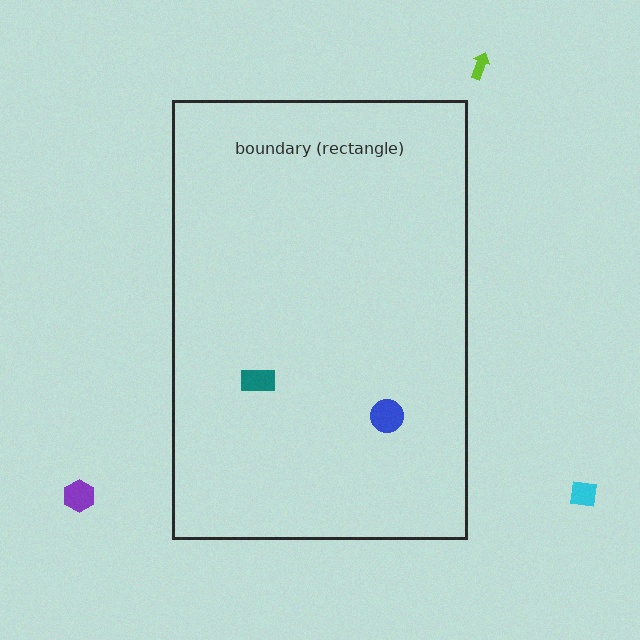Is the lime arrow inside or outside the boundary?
Outside.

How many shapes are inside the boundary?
2 inside, 3 outside.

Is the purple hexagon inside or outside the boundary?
Outside.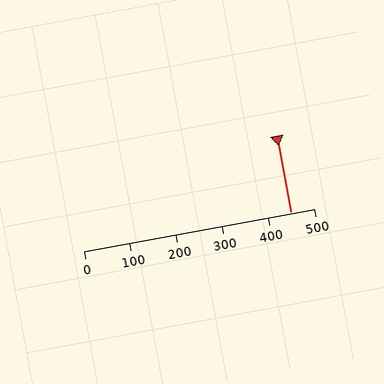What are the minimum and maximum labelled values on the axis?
The axis runs from 0 to 500.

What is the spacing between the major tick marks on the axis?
The major ticks are spaced 100 apart.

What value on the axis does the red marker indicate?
The marker indicates approximately 450.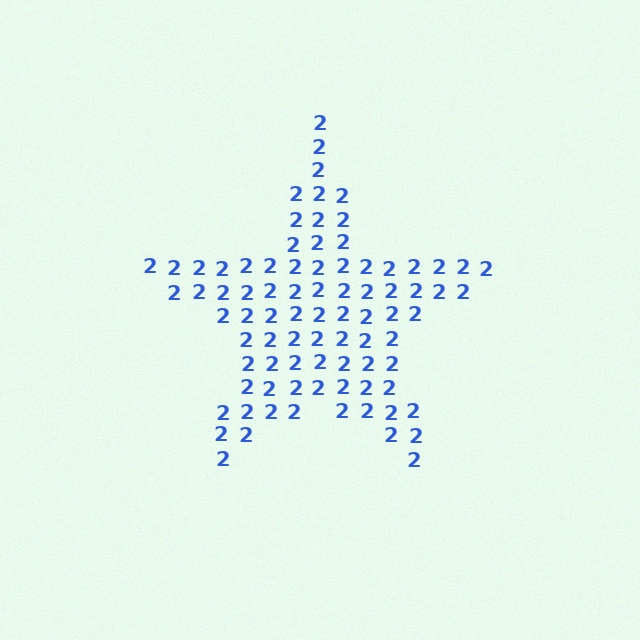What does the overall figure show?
The overall figure shows a star.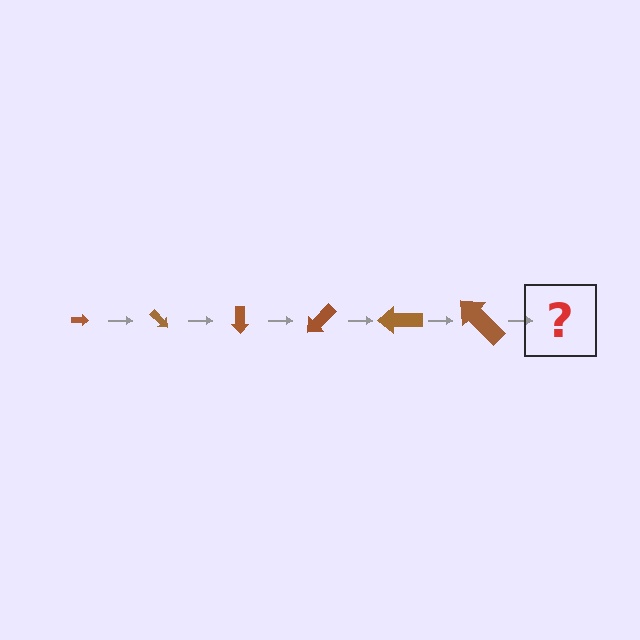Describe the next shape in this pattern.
It should be an arrow, larger than the previous one and rotated 270 degrees from the start.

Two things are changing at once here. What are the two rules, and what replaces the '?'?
The two rules are that the arrow grows larger each step and it rotates 45 degrees each step. The '?' should be an arrow, larger than the previous one and rotated 270 degrees from the start.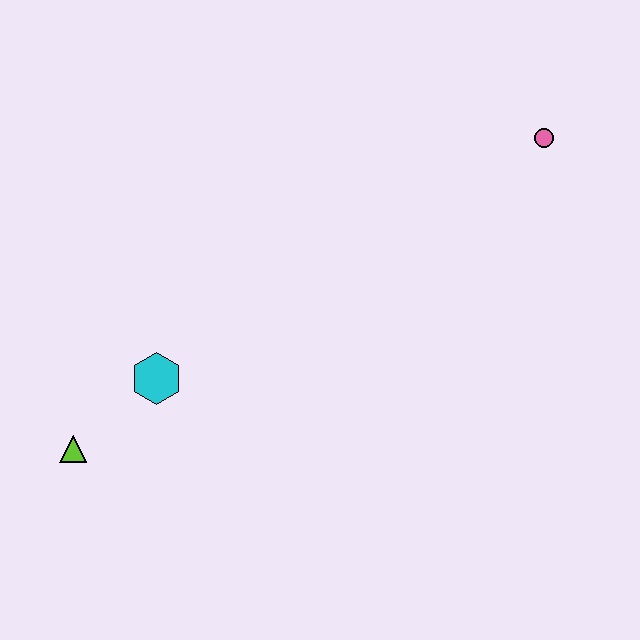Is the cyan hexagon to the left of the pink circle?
Yes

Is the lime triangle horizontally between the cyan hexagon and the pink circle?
No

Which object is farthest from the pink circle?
The lime triangle is farthest from the pink circle.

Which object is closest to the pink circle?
The cyan hexagon is closest to the pink circle.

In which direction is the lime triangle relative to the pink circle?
The lime triangle is to the left of the pink circle.